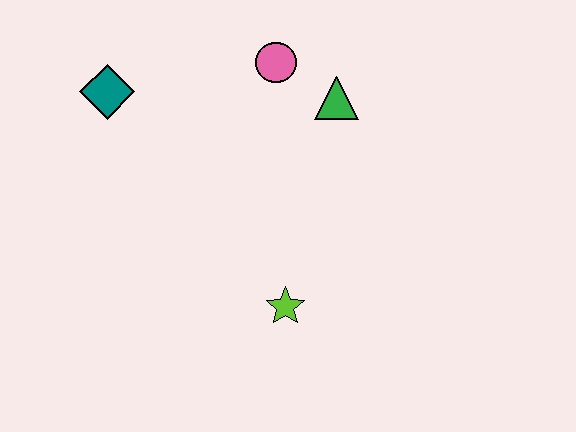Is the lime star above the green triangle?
No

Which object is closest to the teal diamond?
The pink circle is closest to the teal diamond.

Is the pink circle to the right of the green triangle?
No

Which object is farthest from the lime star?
The teal diamond is farthest from the lime star.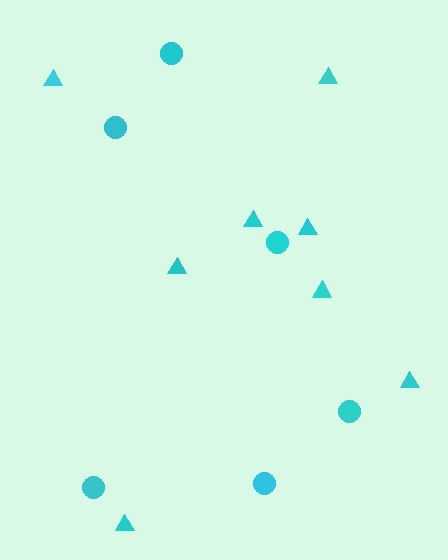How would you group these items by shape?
There are 2 groups: one group of circles (6) and one group of triangles (8).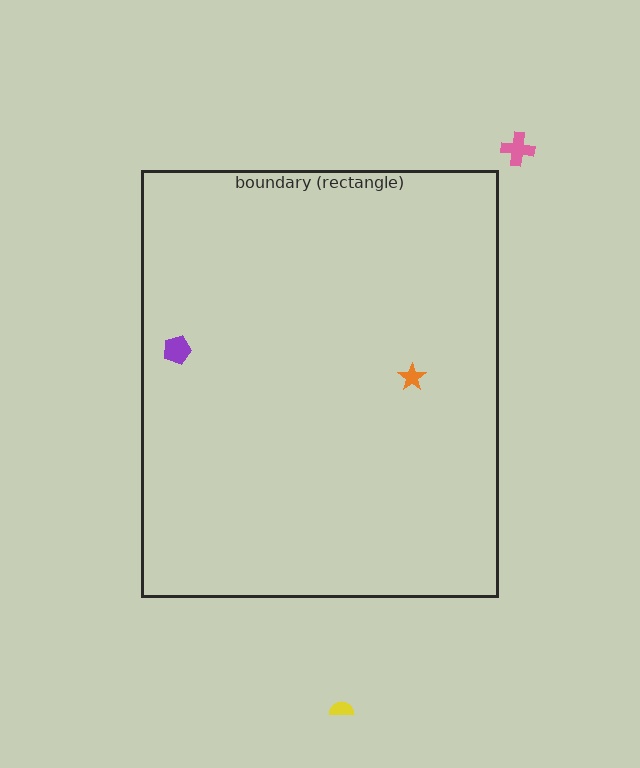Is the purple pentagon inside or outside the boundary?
Inside.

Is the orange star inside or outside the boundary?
Inside.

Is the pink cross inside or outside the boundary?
Outside.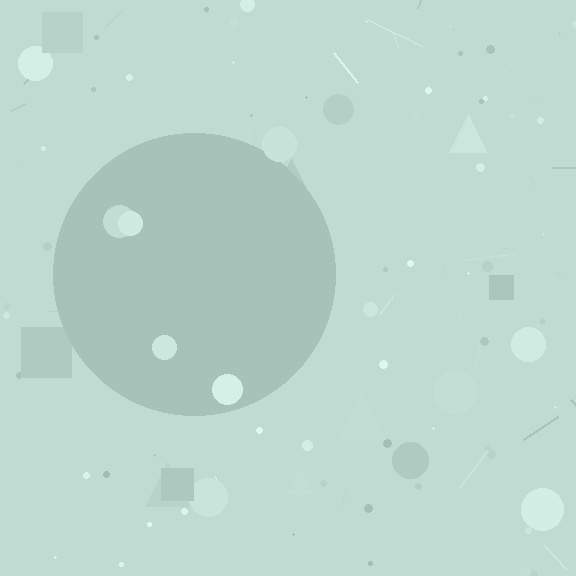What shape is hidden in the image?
A circle is hidden in the image.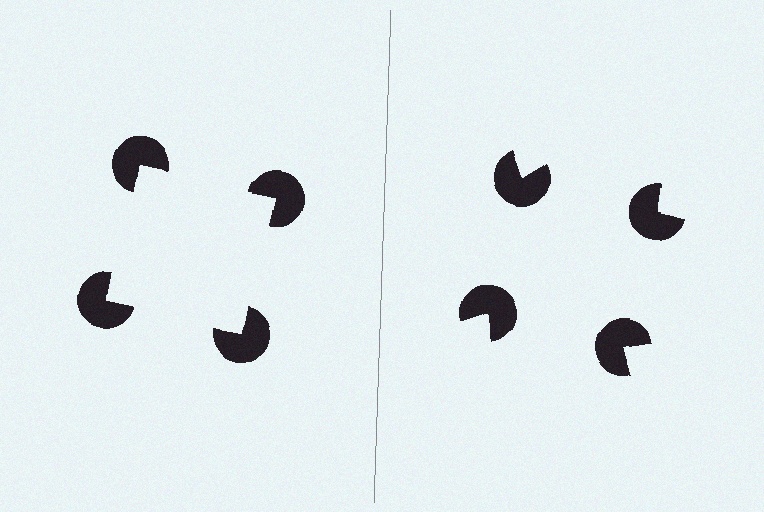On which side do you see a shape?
An illusory square appears on the left side. On the right side the wedge cuts are rotated, so no coherent shape forms.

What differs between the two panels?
The pac-man discs are positioned identically on both sides; only the wedge orientations differ. On the left they align to a square; on the right they are misaligned.